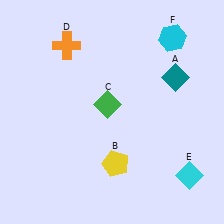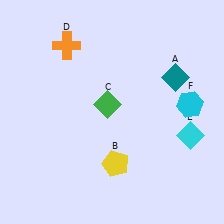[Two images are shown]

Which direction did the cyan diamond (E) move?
The cyan diamond (E) moved up.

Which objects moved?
The objects that moved are: the cyan diamond (E), the cyan hexagon (F).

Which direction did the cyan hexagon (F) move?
The cyan hexagon (F) moved down.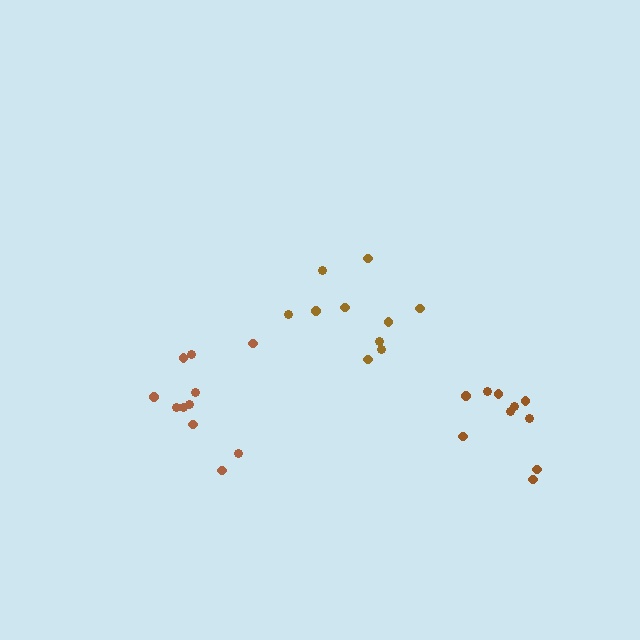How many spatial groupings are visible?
There are 3 spatial groupings.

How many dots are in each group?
Group 1: 10 dots, Group 2: 11 dots, Group 3: 10 dots (31 total).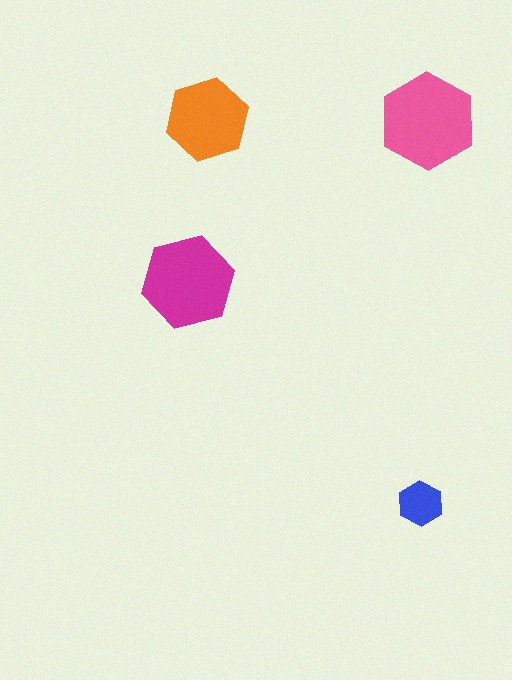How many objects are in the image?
There are 4 objects in the image.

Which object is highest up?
The orange hexagon is topmost.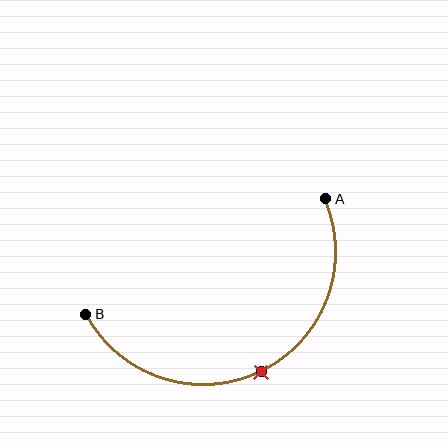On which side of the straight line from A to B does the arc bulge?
The arc bulges below the straight line connecting A and B.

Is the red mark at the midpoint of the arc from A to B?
Yes. The red mark lies on the arc at equal arc-length from both A and B — it is the arc midpoint.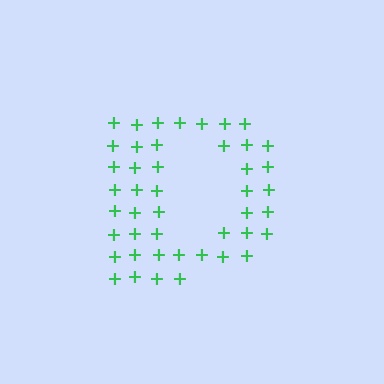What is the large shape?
The large shape is the letter D.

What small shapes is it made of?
It is made of small plus signs.